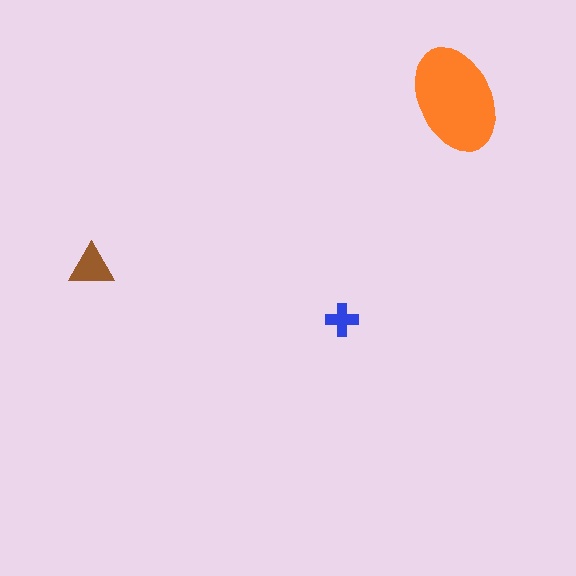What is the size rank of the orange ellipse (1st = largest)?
1st.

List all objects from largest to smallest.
The orange ellipse, the brown triangle, the blue cross.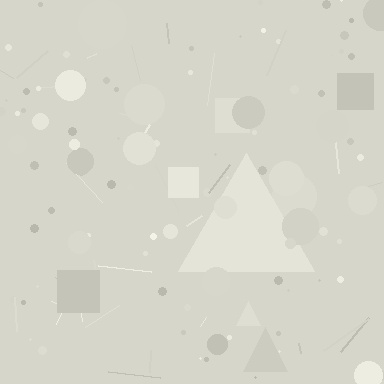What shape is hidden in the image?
A triangle is hidden in the image.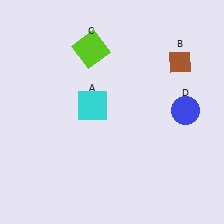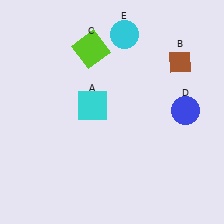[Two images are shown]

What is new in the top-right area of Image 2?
A cyan circle (E) was added in the top-right area of Image 2.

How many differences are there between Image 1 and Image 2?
There is 1 difference between the two images.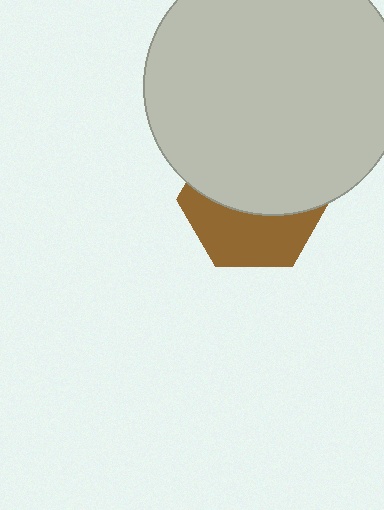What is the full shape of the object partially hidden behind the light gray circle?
The partially hidden object is a brown hexagon.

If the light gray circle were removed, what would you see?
You would see the complete brown hexagon.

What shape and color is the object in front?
The object in front is a light gray circle.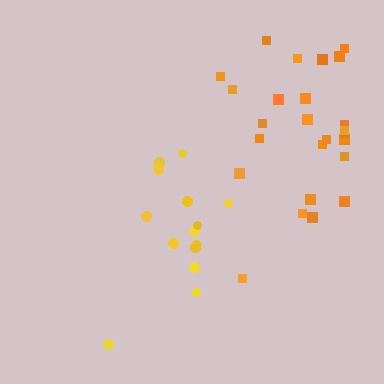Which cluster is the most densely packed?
Yellow.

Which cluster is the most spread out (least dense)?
Orange.